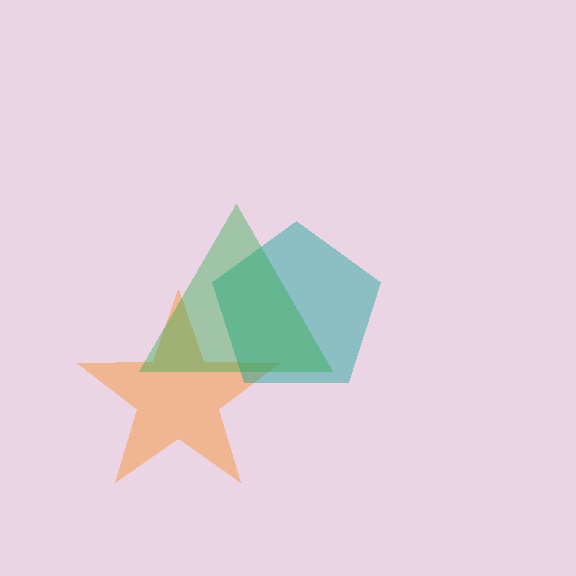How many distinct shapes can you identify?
There are 3 distinct shapes: an orange star, a teal pentagon, a green triangle.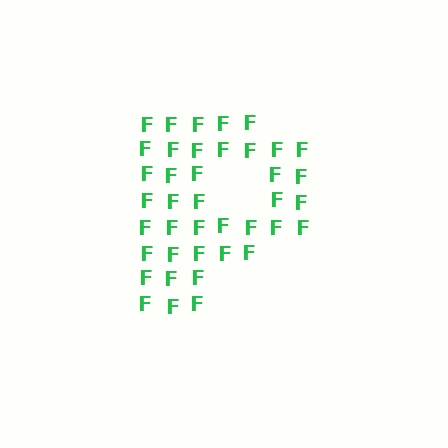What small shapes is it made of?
It is made of small letter F's.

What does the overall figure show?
The overall figure shows the letter P.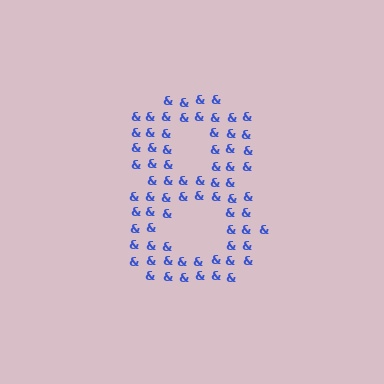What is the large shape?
The large shape is the digit 8.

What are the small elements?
The small elements are ampersands.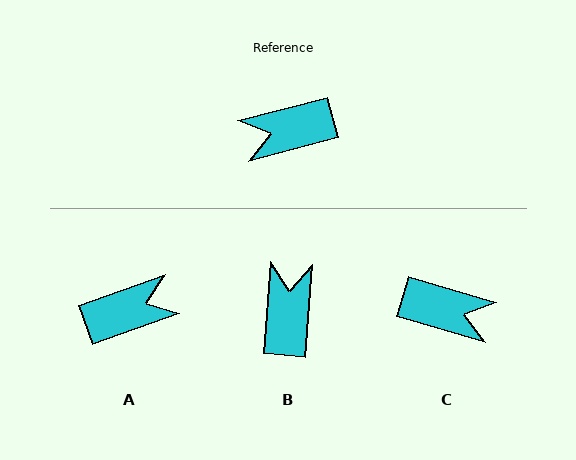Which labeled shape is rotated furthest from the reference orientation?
A, about 175 degrees away.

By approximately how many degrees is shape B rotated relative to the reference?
Approximately 110 degrees clockwise.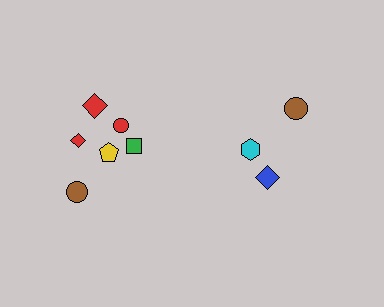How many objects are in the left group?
There are 6 objects.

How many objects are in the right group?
There are 3 objects.